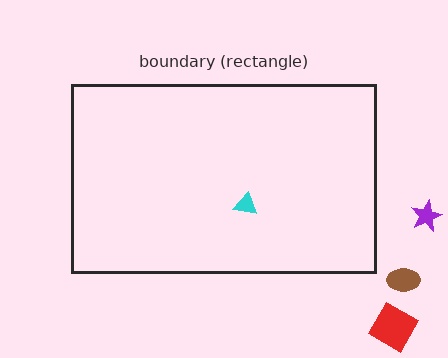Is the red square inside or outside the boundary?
Outside.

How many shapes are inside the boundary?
1 inside, 3 outside.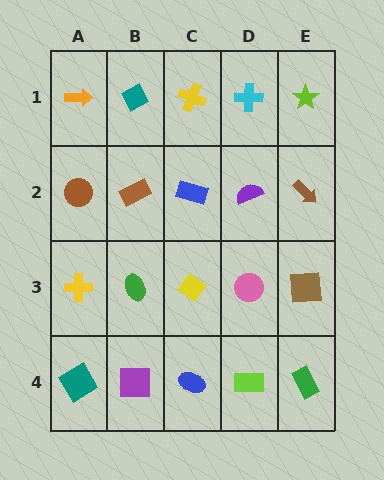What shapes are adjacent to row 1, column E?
A brown arrow (row 2, column E), a cyan cross (row 1, column D).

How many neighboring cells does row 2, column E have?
3.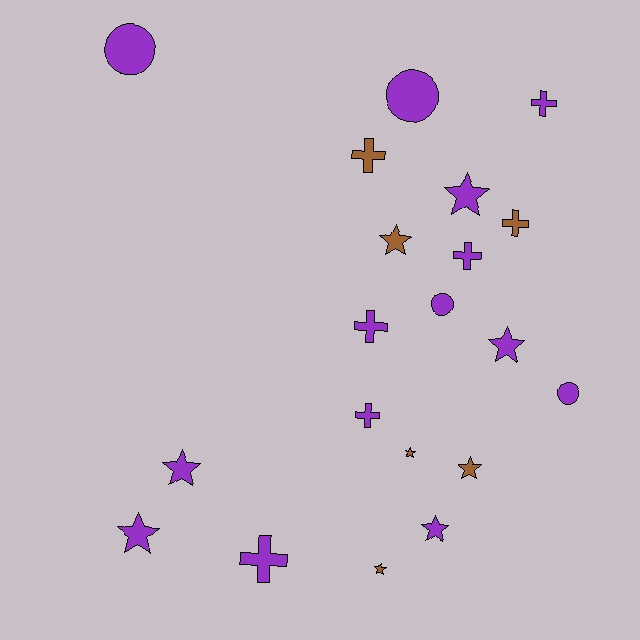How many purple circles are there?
There are 4 purple circles.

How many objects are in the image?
There are 20 objects.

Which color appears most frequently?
Purple, with 14 objects.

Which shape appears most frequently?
Star, with 9 objects.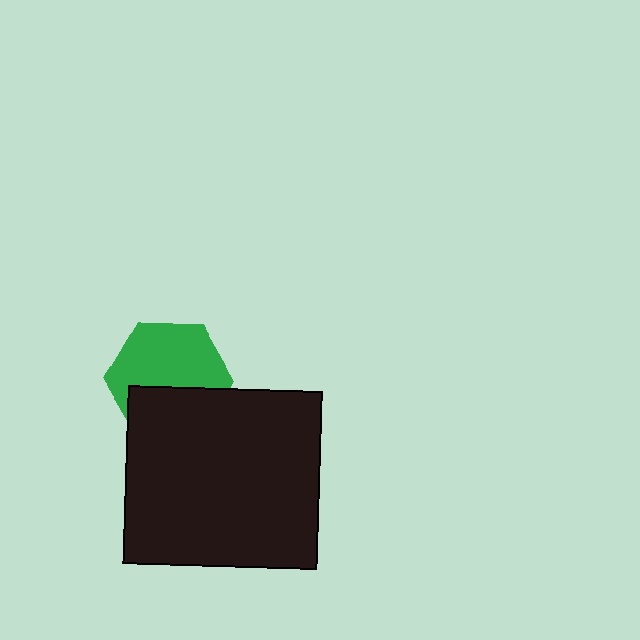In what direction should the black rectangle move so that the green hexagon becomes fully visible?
The black rectangle should move down. That is the shortest direction to clear the overlap and leave the green hexagon fully visible.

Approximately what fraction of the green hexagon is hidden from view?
Roughly 39% of the green hexagon is hidden behind the black rectangle.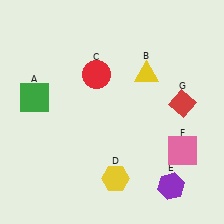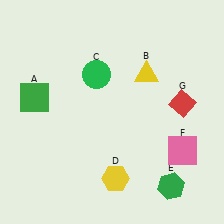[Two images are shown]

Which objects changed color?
C changed from red to green. E changed from purple to green.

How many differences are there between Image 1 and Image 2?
There are 2 differences between the two images.